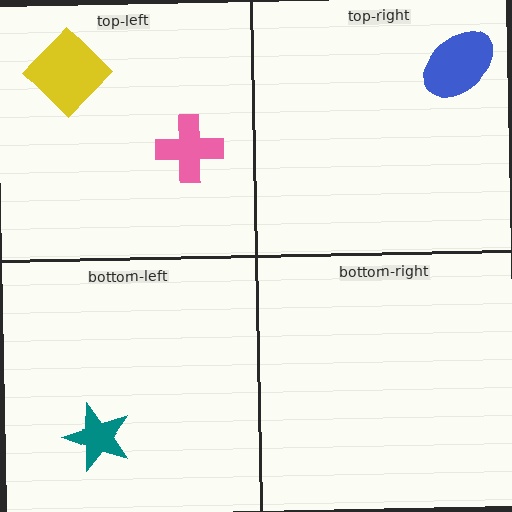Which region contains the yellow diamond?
The top-left region.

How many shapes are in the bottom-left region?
1.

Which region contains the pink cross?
The top-left region.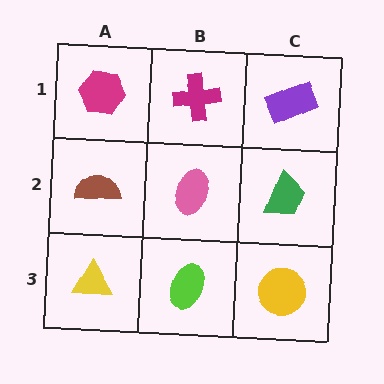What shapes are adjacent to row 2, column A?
A magenta hexagon (row 1, column A), a yellow triangle (row 3, column A), a pink ellipse (row 2, column B).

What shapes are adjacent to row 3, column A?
A brown semicircle (row 2, column A), a lime ellipse (row 3, column B).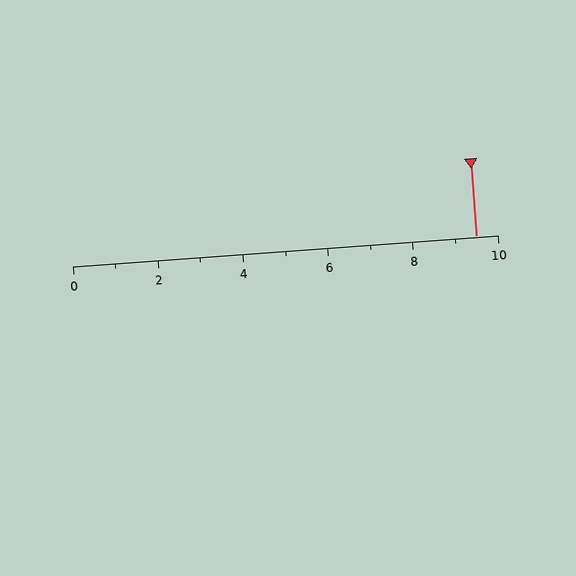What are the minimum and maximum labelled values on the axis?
The axis runs from 0 to 10.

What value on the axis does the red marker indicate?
The marker indicates approximately 9.5.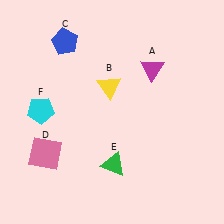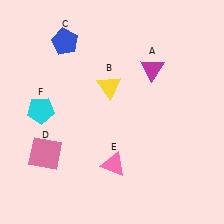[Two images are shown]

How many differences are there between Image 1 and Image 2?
There is 1 difference between the two images.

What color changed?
The triangle (E) changed from green in Image 1 to pink in Image 2.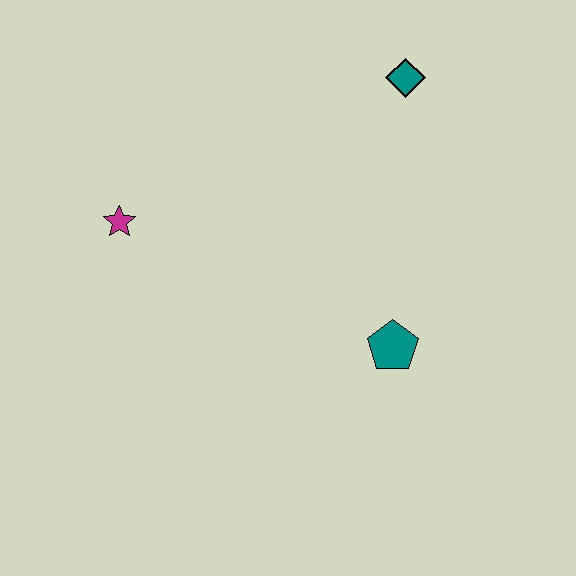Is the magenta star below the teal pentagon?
No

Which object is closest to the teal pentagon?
The teal diamond is closest to the teal pentagon.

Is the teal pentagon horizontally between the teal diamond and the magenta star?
Yes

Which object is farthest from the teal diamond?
The magenta star is farthest from the teal diamond.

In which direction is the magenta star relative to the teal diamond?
The magenta star is to the left of the teal diamond.